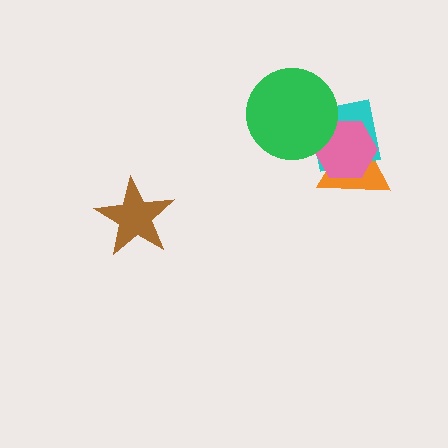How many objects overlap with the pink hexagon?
3 objects overlap with the pink hexagon.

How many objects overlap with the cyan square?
3 objects overlap with the cyan square.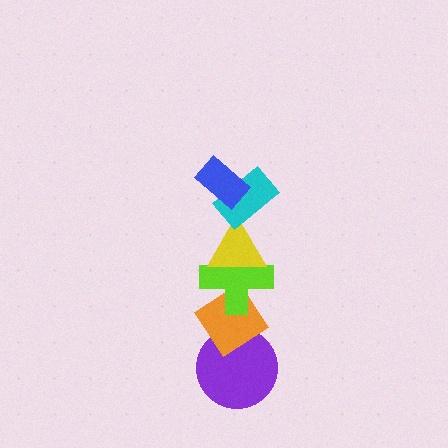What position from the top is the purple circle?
The purple circle is 6th from the top.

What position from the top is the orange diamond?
The orange diamond is 5th from the top.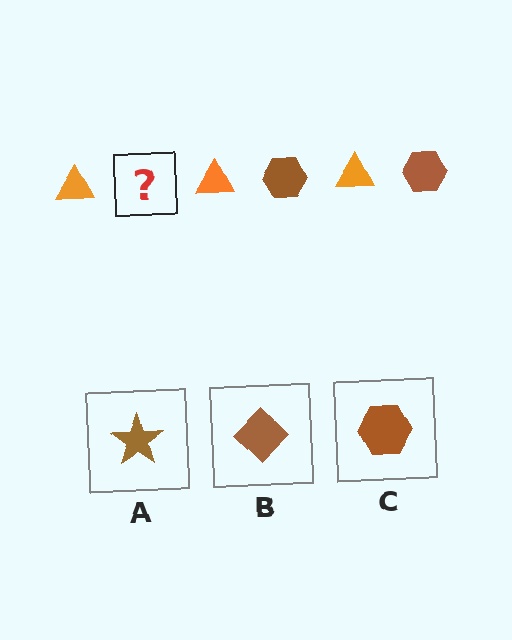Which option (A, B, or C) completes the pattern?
C.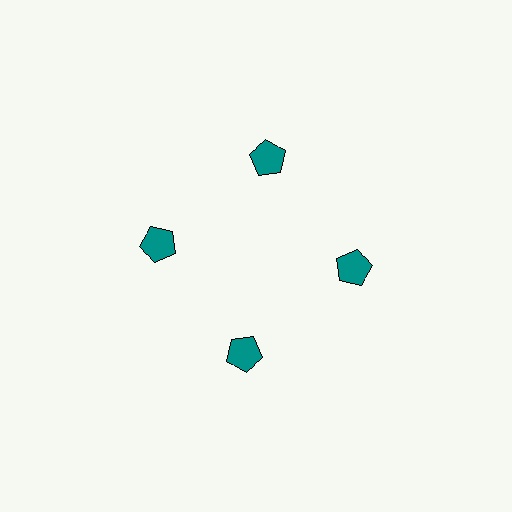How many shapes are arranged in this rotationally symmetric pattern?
There are 4 shapes, arranged in 4 groups of 1.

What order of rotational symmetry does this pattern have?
This pattern has 4-fold rotational symmetry.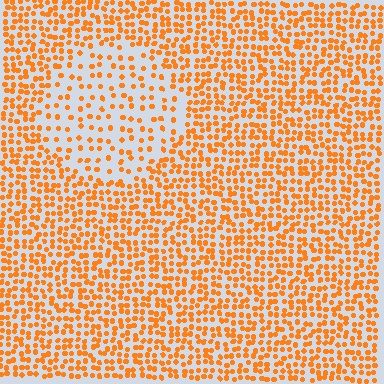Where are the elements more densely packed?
The elements are more densely packed outside the circle boundary.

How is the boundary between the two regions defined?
The boundary is defined by a change in element density (approximately 2.2x ratio). All elements are the same color, size, and shape.